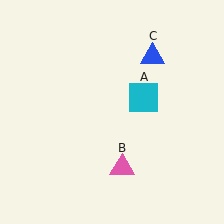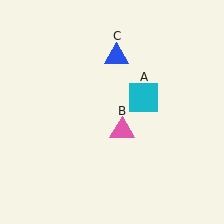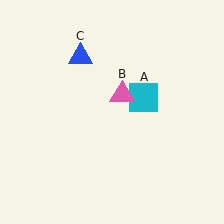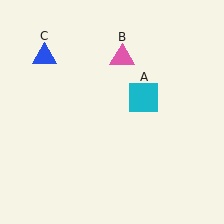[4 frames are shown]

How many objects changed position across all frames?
2 objects changed position: pink triangle (object B), blue triangle (object C).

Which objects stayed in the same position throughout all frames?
Cyan square (object A) remained stationary.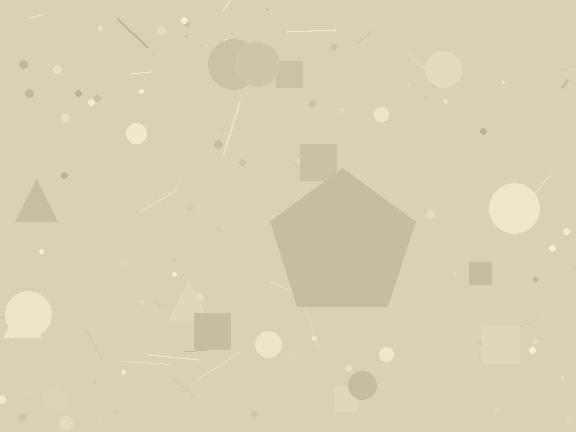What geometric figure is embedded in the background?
A pentagon is embedded in the background.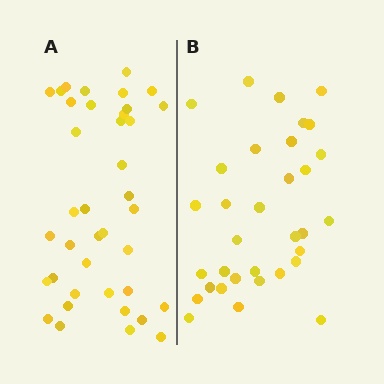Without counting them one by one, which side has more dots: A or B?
Region A (the left region) has more dots.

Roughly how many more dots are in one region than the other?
Region A has about 6 more dots than region B.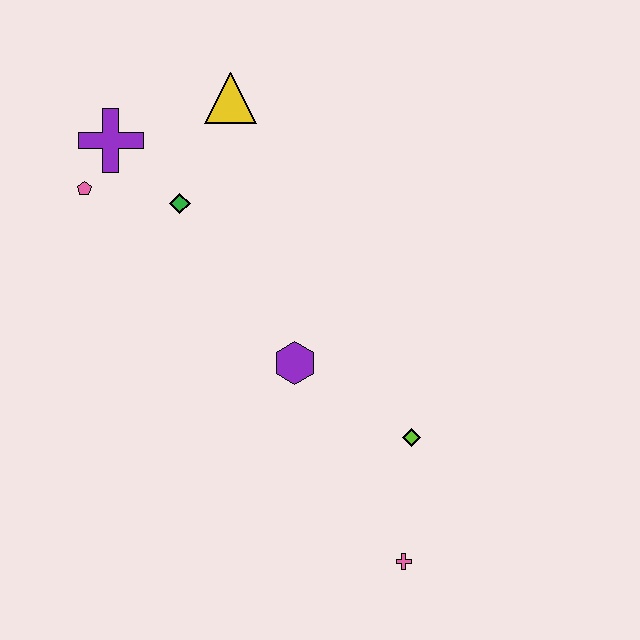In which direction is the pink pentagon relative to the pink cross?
The pink pentagon is above the pink cross.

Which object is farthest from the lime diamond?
The purple cross is farthest from the lime diamond.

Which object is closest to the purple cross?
The pink pentagon is closest to the purple cross.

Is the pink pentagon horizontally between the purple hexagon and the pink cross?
No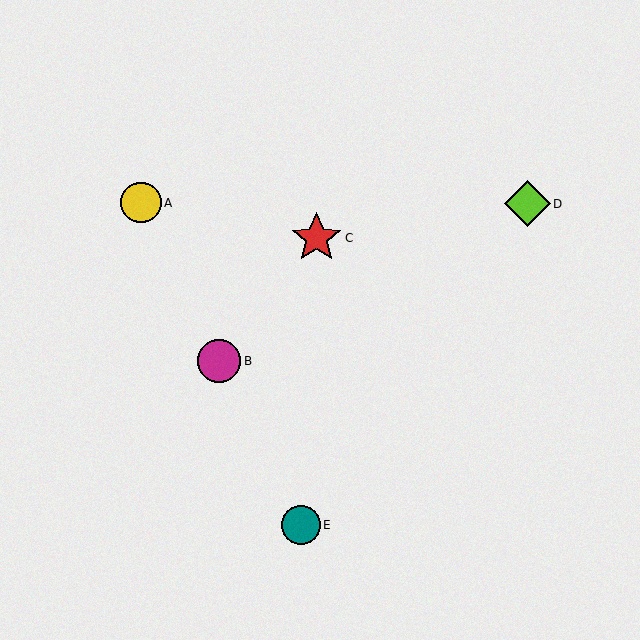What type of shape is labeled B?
Shape B is a magenta circle.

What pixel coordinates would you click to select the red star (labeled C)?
Click at (316, 238) to select the red star C.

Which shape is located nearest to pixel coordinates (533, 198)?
The lime diamond (labeled D) at (528, 204) is nearest to that location.